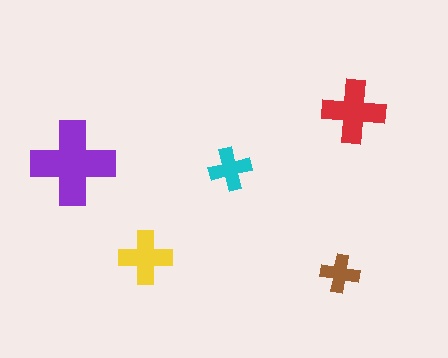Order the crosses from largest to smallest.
the purple one, the red one, the yellow one, the cyan one, the brown one.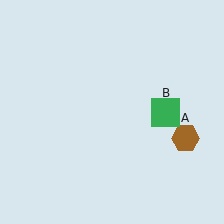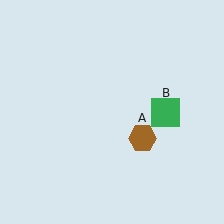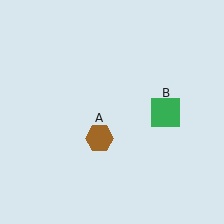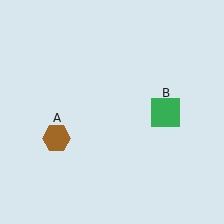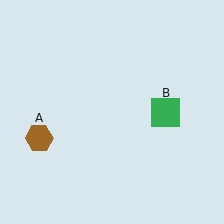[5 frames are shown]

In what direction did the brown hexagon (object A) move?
The brown hexagon (object A) moved left.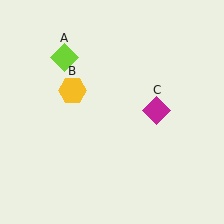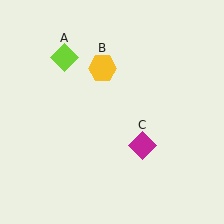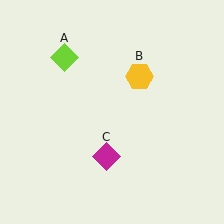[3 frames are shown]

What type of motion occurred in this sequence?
The yellow hexagon (object B), magenta diamond (object C) rotated clockwise around the center of the scene.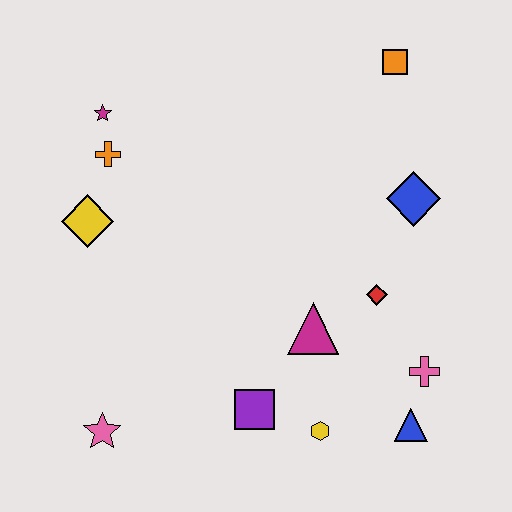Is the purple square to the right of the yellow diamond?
Yes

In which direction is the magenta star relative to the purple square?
The magenta star is above the purple square.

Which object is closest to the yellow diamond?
The orange cross is closest to the yellow diamond.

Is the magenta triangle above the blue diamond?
No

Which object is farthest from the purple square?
The orange square is farthest from the purple square.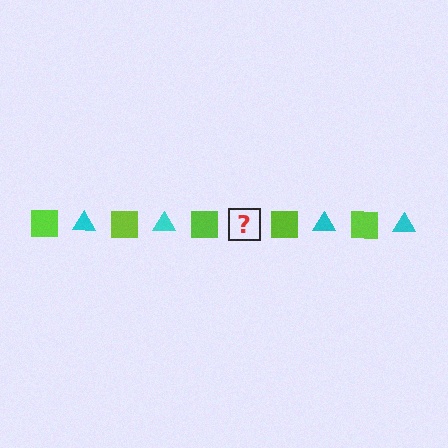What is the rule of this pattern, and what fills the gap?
The rule is that the pattern alternates between lime square and cyan triangle. The gap should be filled with a cyan triangle.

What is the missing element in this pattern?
The missing element is a cyan triangle.